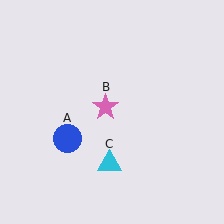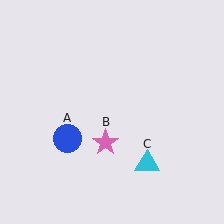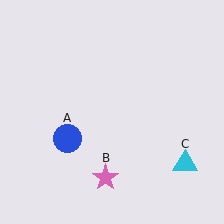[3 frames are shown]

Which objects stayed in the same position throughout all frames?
Blue circle (object A) remained stationary.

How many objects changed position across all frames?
2 objects changed position: pink star (object B), cyan triangle (object C).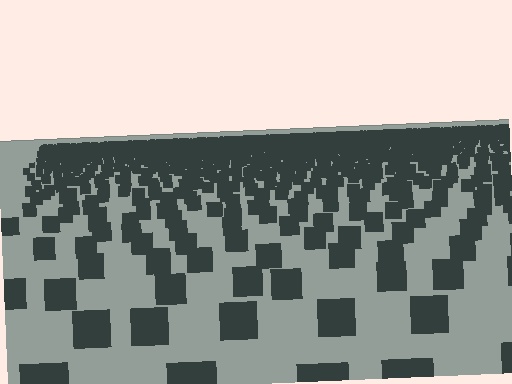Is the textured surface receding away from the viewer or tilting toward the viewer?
The surface is receding away from the viewer. Texture elements get smaller and denser toward the top.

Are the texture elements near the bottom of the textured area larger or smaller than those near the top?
Larger. Near the bottom, elements are closer to the viewer and appear at a bigger on-screen size.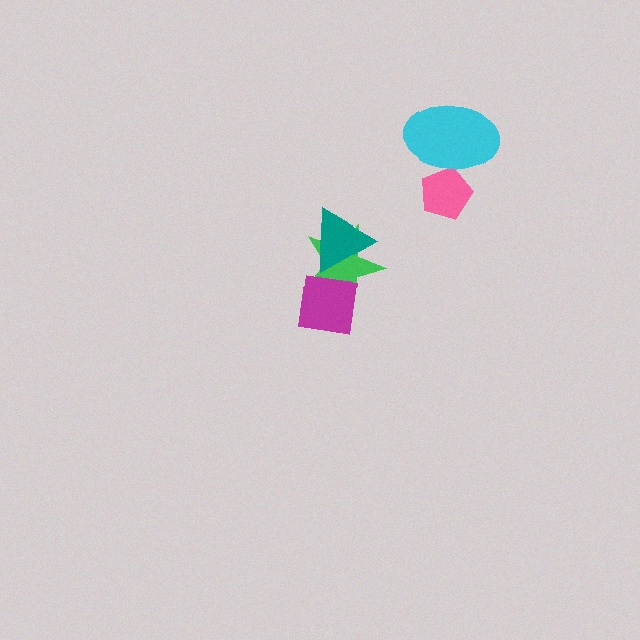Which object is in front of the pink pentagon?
The cyan ellipse is in front of the pink pentagon.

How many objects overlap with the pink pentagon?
1 object overlaps with the pink pentagon.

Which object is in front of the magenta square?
The teal triangle is in front of the magenta square.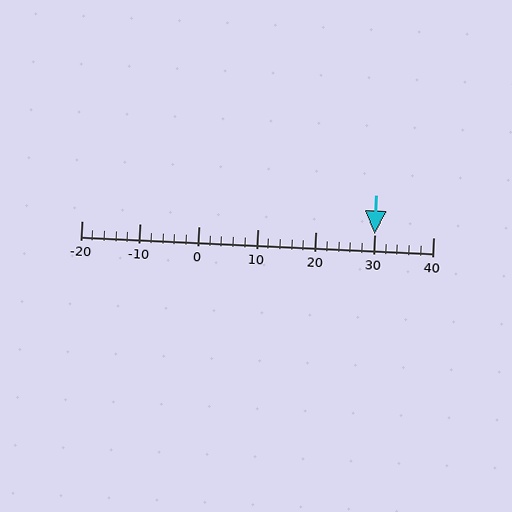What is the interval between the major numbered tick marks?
The major tick marks are spaced 10 units apart.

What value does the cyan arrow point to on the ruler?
The cyan arrow points to approximately 30.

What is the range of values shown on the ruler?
The ruler shows values from -20 to 40.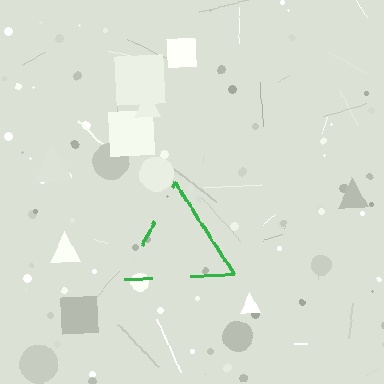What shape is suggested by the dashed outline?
The dashed outline suggests a triangle.